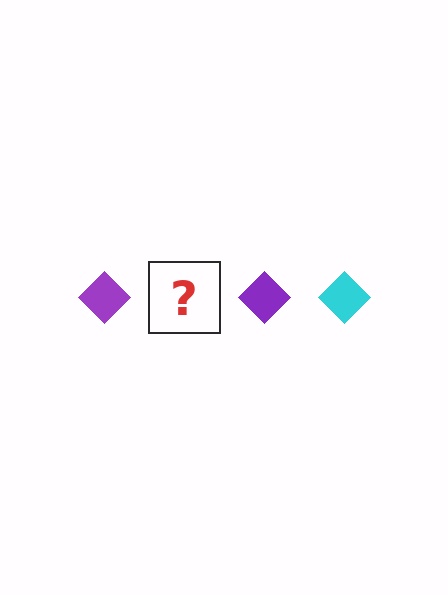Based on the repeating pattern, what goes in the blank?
The blank should be a cyan diamond.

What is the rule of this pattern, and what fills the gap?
The rule is that the pattern cycles through purple, cyan diamonds. The gap should be filled with a cyan diamond.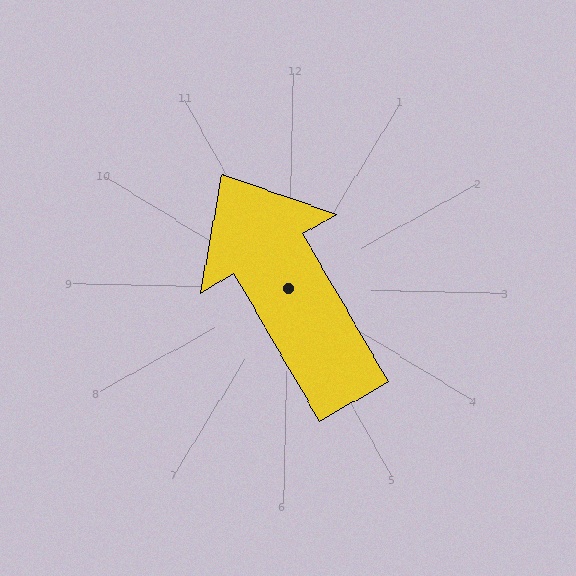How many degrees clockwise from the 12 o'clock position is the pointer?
Approximately 329 degrees.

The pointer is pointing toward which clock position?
Roughly 11 o'clock.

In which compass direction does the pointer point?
Northwest.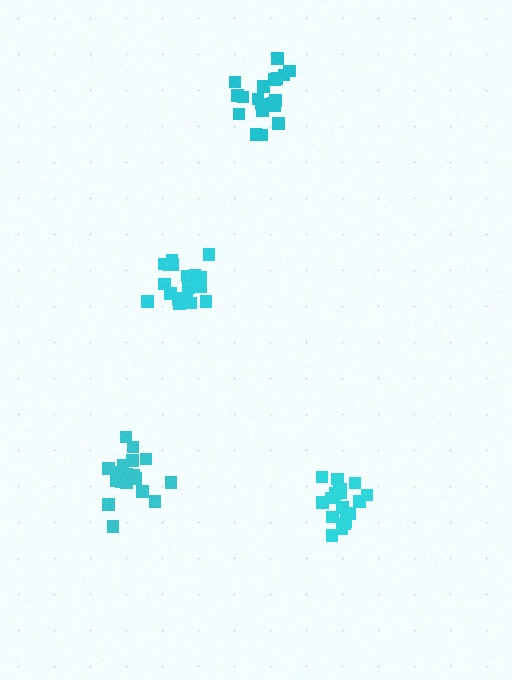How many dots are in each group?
Group 1: 19 dots, Group 2: 21 dots, Group 3: 18 dots, Group 4: 20 dots (78 total).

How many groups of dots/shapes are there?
There are 4 groups.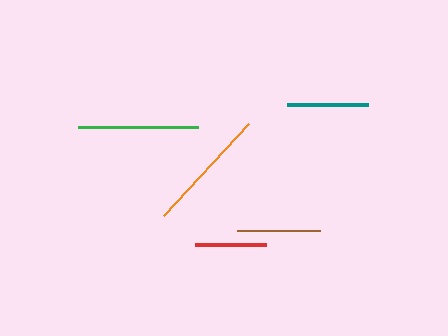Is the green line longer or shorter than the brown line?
The green line is longer than the brown line.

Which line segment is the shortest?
The red line is the shortest at approximately 71 pixels.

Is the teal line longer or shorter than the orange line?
The orange line is longer than the teal line.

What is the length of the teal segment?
The teal segment is approximately 81 pixels long.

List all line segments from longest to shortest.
From longest to shortest: orange, green, brown, teal, red.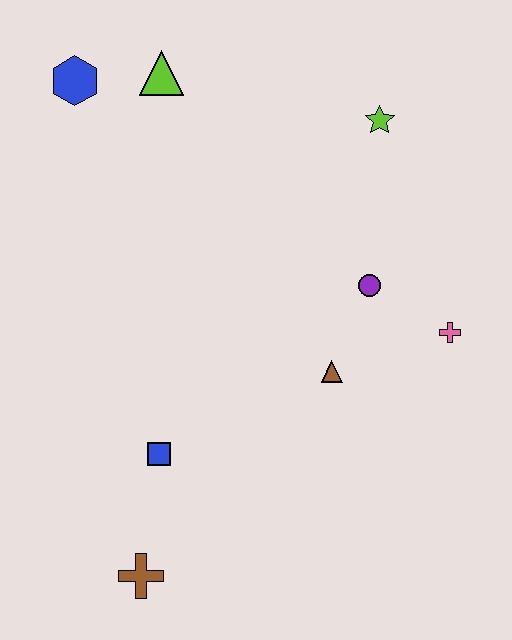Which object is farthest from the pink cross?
The blue hexagon is farthest from the pink cross.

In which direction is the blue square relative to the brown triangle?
The blue square is to the left of the brown triangle.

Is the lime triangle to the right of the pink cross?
No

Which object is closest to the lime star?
The purple circle is closest to the lime star.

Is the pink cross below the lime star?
Yes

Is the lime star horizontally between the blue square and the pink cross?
Yes